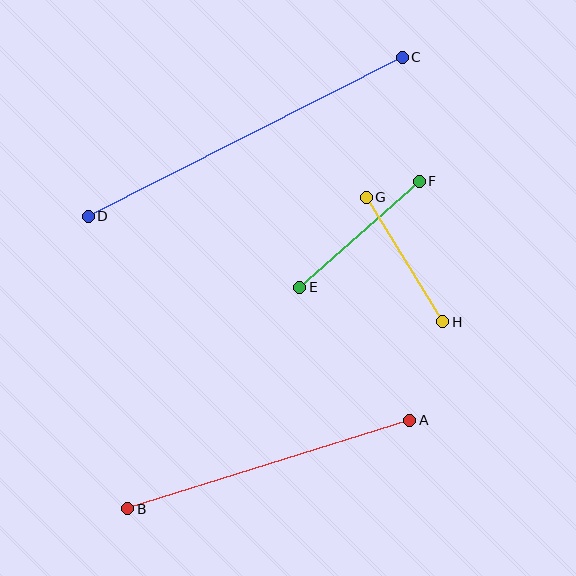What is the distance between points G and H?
The distance is approximately 147 pixels.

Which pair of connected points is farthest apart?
Points C and D are farthest apart.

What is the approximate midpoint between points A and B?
The midpoint is at approximately (269, 464) pixels.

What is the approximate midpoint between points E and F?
The midpoint is at approximately (359, 234) pixels.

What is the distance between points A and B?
The distance is approximately 295 pixels.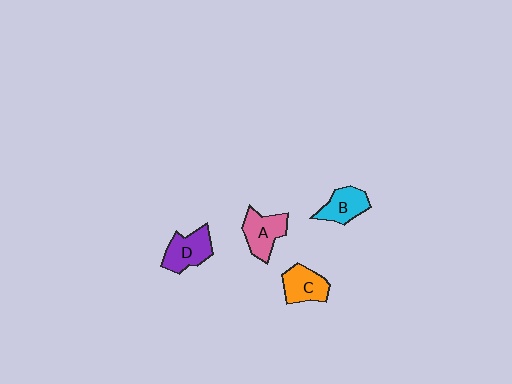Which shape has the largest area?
Shape D (purple).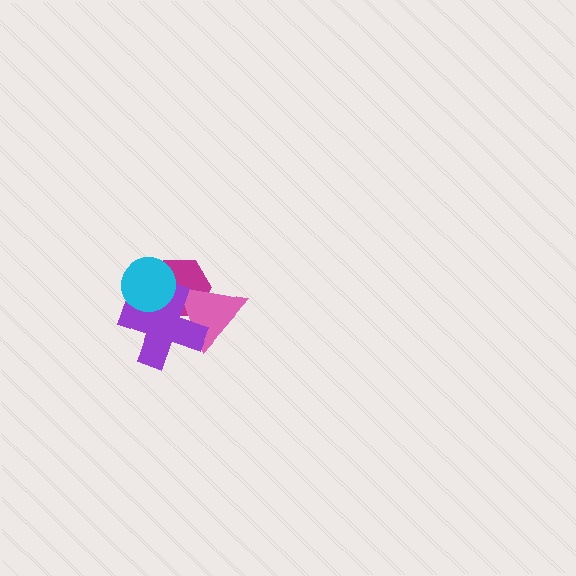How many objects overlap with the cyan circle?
2 objects overlap with the cyan circle.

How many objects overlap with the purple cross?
3 objects overlap with the purple cross.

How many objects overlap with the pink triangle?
2 objects overlap with the pink triangle.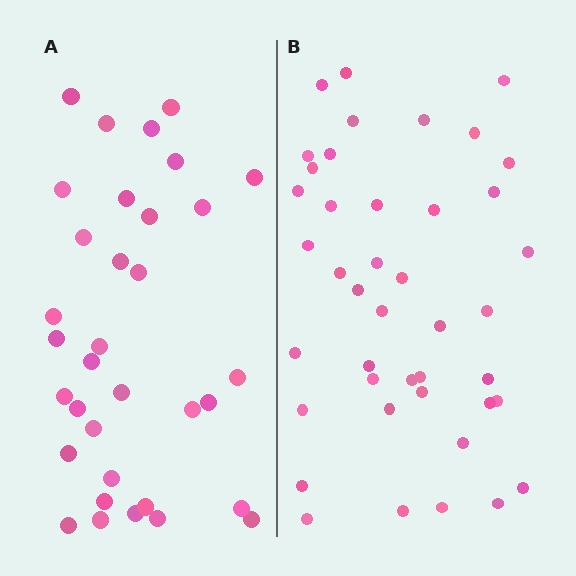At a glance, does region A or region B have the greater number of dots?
Region B (the right region) has more dots.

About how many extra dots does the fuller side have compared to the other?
Region B has roughly 8 or so more dots than region A.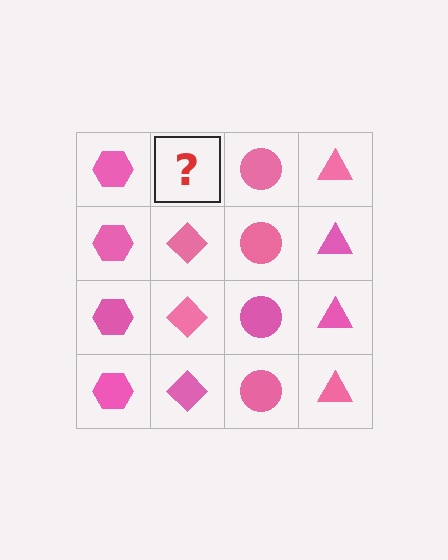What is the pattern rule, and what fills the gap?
The rule is that each column has a consistent shape. The gap should be filled with a pink diamond.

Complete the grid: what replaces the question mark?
The question mark should be replaced with a pink diamond.